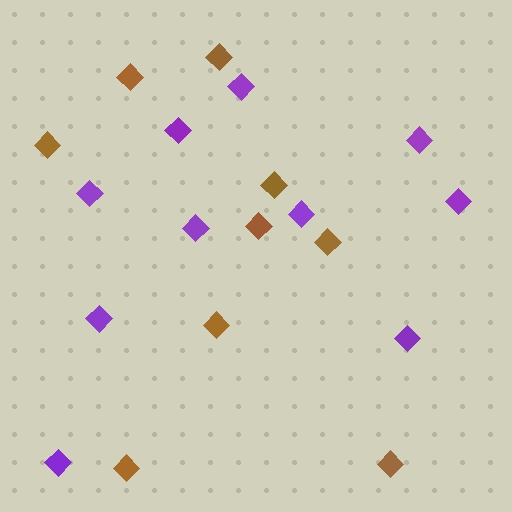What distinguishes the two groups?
There are 2 groups: one group of purple diamonds (10) and one group of brown diamonds (9).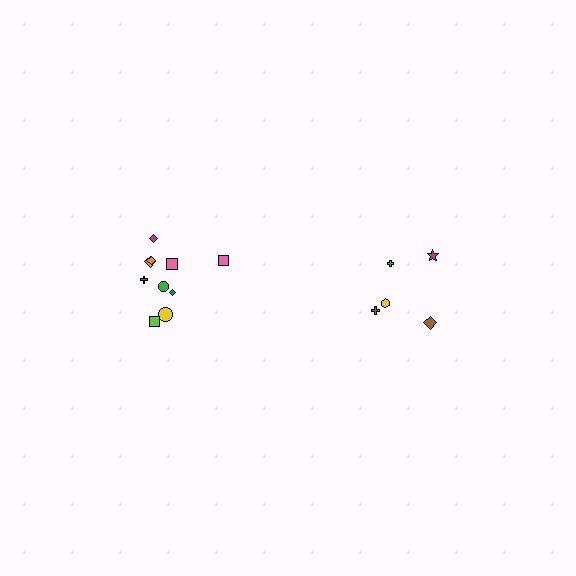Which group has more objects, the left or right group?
The left group.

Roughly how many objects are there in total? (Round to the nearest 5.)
Roughly 15 objects in total.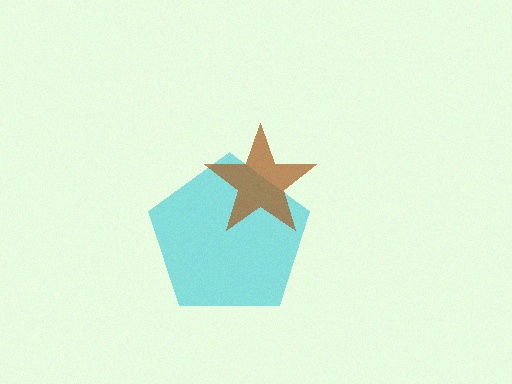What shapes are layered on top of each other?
The layered shapes are: a cyan pentagon, a brown star.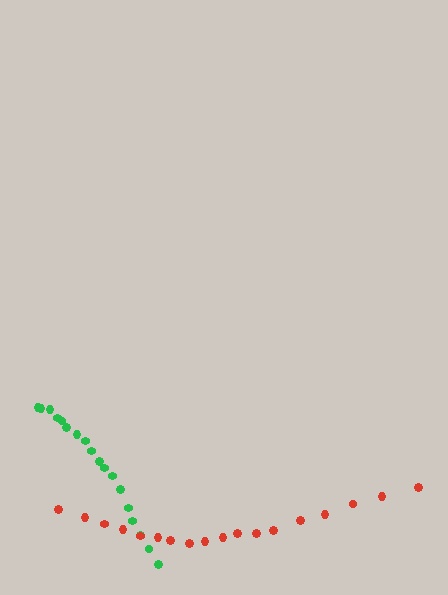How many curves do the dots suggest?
There are 2 distinct paths.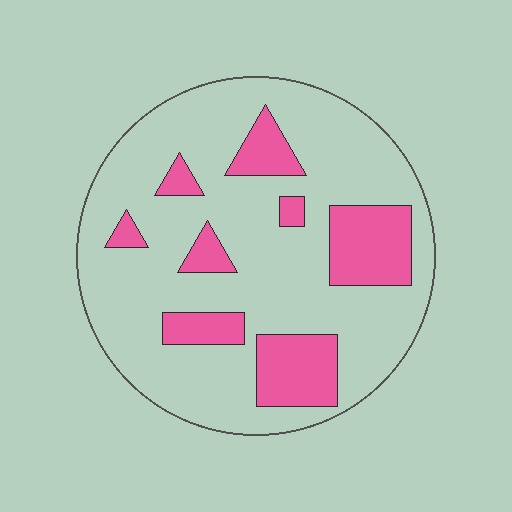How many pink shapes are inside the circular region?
8.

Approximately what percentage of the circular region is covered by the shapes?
Approximately 25%.